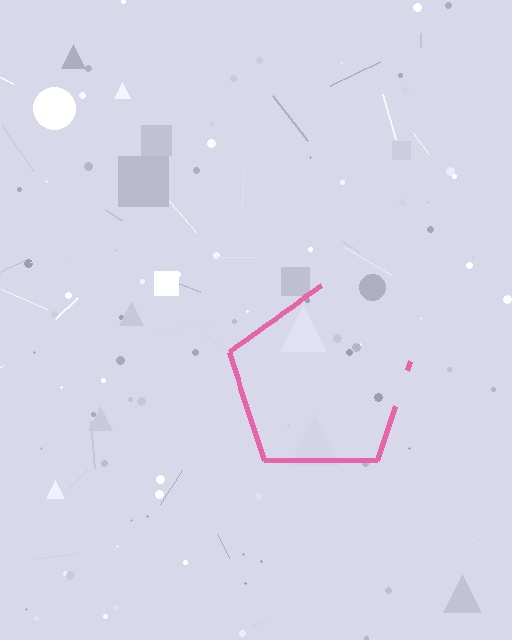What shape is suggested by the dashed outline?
The dashed outline suggests a pentagon.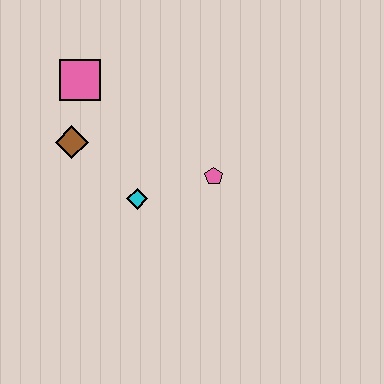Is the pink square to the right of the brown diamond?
Yes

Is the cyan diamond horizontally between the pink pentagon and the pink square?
Yes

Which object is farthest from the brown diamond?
The pink pentagon is farthest from the brown diamond.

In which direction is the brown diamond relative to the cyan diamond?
The brown diamond is to the left of the cyan diamond.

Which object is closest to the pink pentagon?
The cyan diamond is closest to the pink pentagon.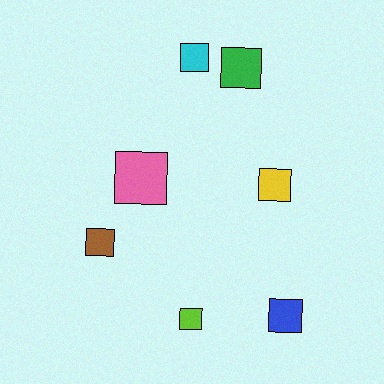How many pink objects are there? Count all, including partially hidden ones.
There is 1 pink object.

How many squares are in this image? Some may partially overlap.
There are 7 squares.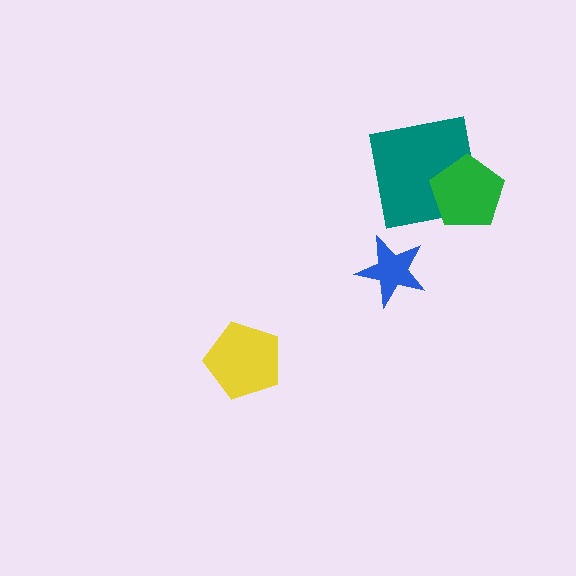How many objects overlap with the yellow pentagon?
0 objects overlap with the yellow pentagon.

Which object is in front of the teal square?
The green pentagon is in front of the teal square.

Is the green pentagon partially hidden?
No, no other shape covers it.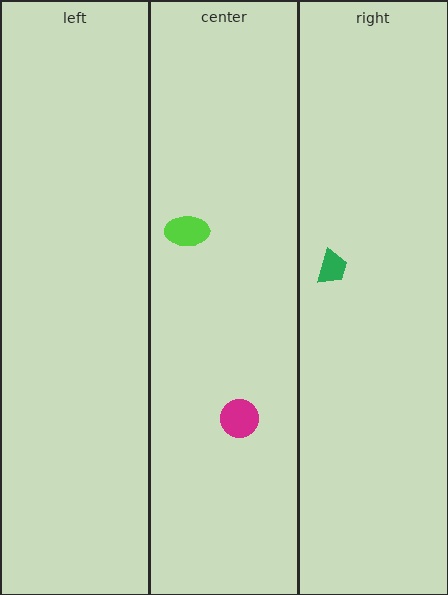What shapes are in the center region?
The magenta circle, the lime ellipse.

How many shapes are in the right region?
1.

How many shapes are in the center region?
2.